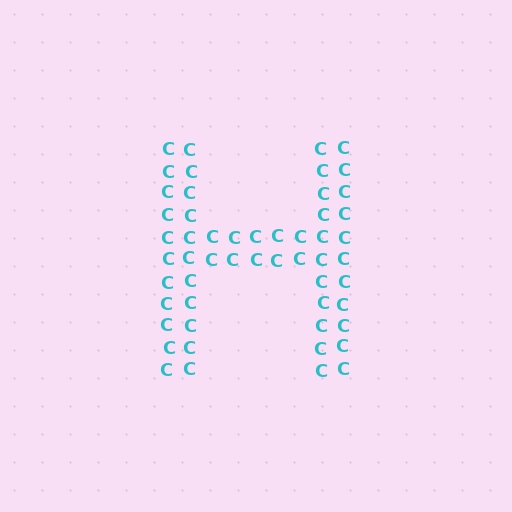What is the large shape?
The large shape is the letter H.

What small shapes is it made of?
It is made of small letter C's.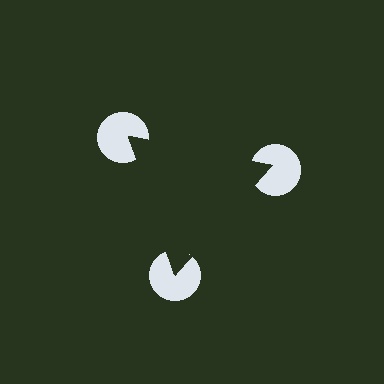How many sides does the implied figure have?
3 sides.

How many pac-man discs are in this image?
There are 3 — one at each vertex of the illusory triangle.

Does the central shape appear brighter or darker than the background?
It typically appears slightly darker than the background, even though no actual brightness change is drawn.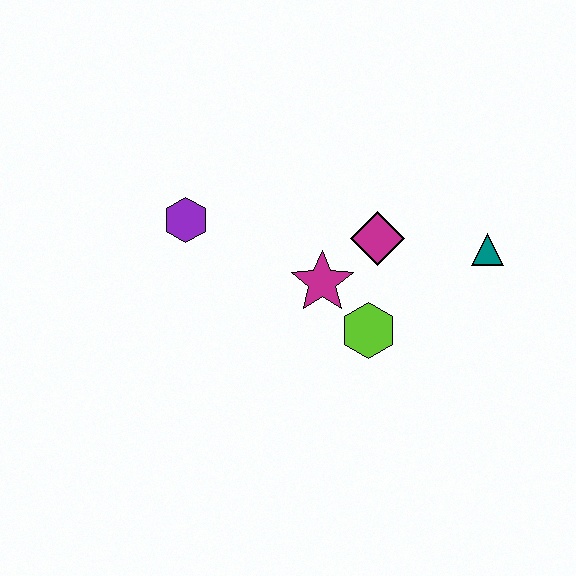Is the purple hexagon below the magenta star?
No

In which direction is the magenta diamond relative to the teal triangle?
The magenta diamond is to the left of the teal triangle.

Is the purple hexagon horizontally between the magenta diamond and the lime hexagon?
No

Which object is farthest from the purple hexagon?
The teal triangle is farthest from the purple hexagon.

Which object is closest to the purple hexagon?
The magenta star is closest to the purple hexagon.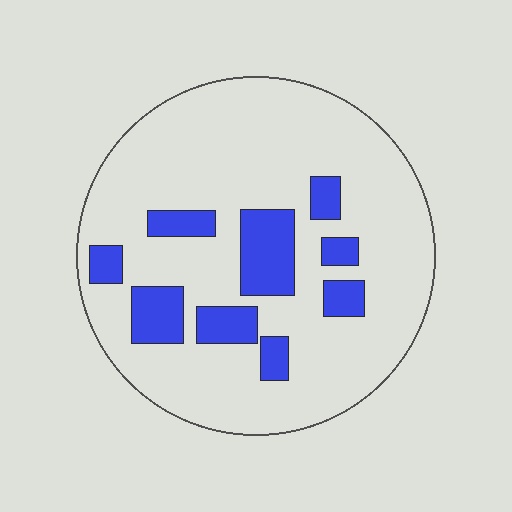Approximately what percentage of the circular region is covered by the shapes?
Approximately 20%.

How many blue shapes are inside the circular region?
9.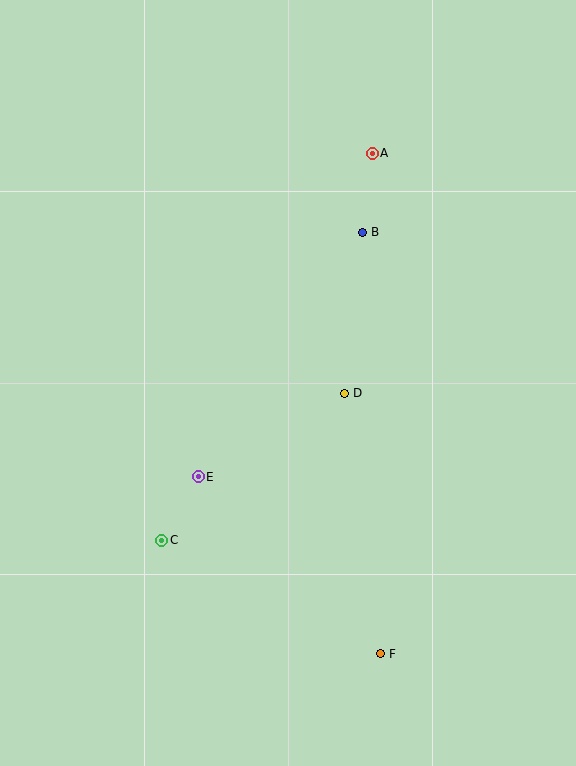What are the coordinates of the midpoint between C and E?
The midpoint between C and E is at (180, 508).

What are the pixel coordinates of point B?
Point B is at (363, 232).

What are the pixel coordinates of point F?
Point F is at (381, 654).